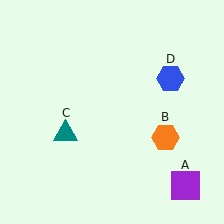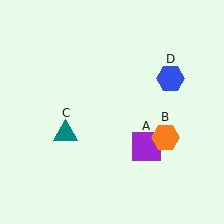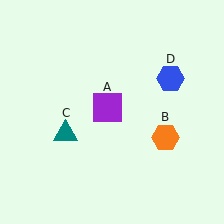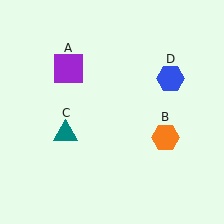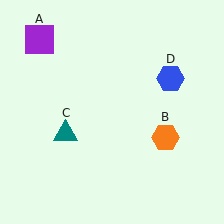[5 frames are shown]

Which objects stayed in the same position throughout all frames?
Orange hexagon (object B) and teal triangle (object C) and blue hexagon (object D) remained stationary.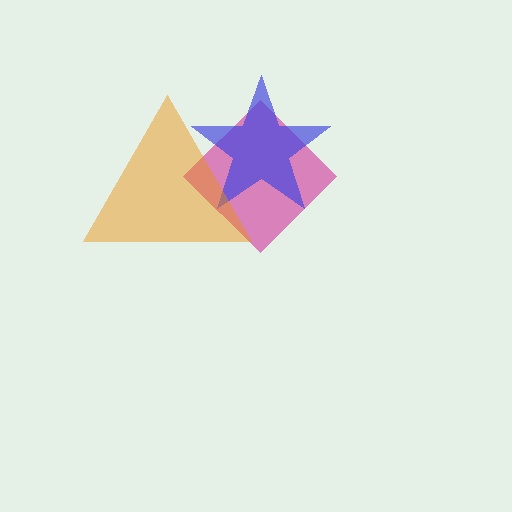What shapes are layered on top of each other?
The layered shapes are: a magenta diamond, a blue star, an orange triangle.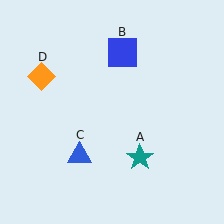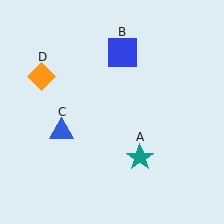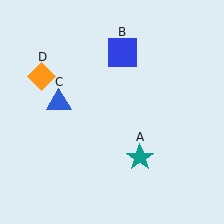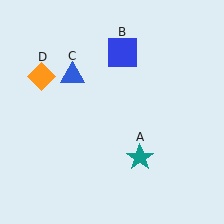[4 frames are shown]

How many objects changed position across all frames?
1 object changed position: blue triangle (object C).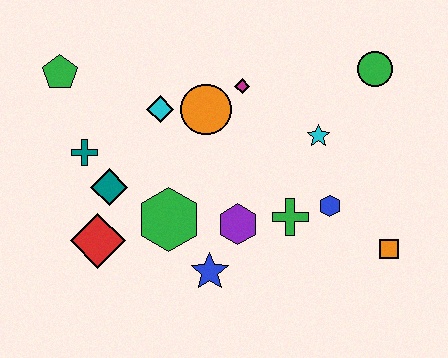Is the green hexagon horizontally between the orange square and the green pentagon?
Yes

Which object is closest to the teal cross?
The teal diamond is closest to the teal cross.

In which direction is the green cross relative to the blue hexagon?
The green cross is to the left of the blue hexagon.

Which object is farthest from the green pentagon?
The orange square is farthest from the green pentagon.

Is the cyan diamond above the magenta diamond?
No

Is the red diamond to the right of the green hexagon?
No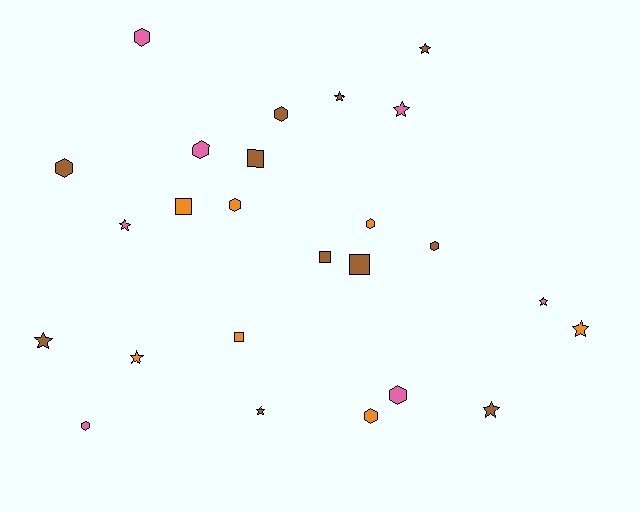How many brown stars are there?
There are 5 brown stars.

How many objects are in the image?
There are 25 objects.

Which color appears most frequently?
Brown, with 11 objects.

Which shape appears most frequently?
Hexagon, with 10 objects.